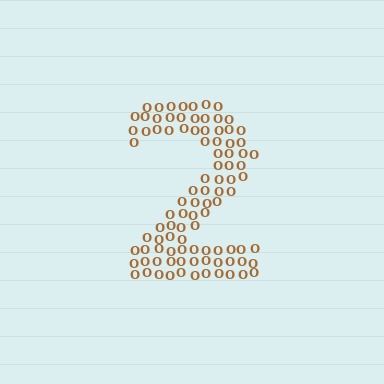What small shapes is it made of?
It is made of small letter O's.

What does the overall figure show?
The overall figure shows the digit 2.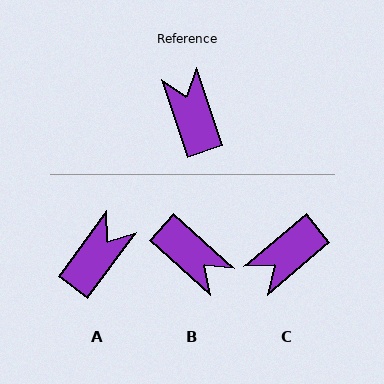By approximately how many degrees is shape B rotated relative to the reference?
Approximately 150 degrees clockwise.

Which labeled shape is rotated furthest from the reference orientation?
B, about 150 degrees away.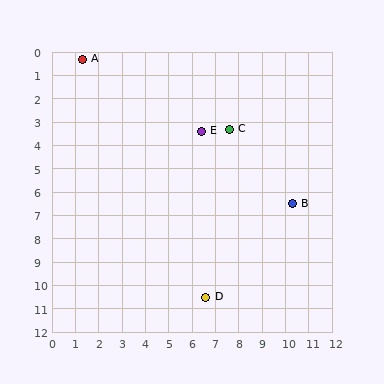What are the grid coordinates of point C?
Point C is at approximately (7.6, 3.3).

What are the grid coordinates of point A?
Point A is at approximately (1.3, 0.3).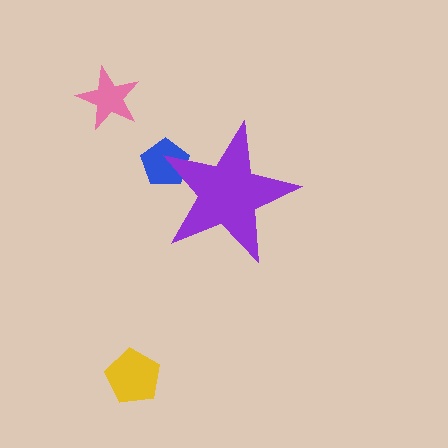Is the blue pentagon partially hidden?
Yes, the blue pentagon is partially hidden behind the purple star.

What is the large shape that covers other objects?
A purple star.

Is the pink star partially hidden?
No, the pink star is fully visible.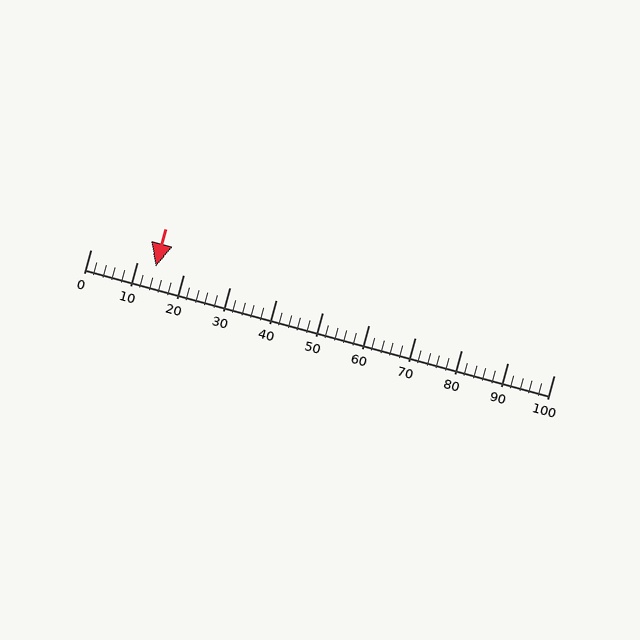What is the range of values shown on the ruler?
The ruler shows values from 0 to 100.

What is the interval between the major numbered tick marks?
The major tick marks are spaced 10 units apart.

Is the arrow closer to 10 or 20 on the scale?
The arrow is closer to 10.